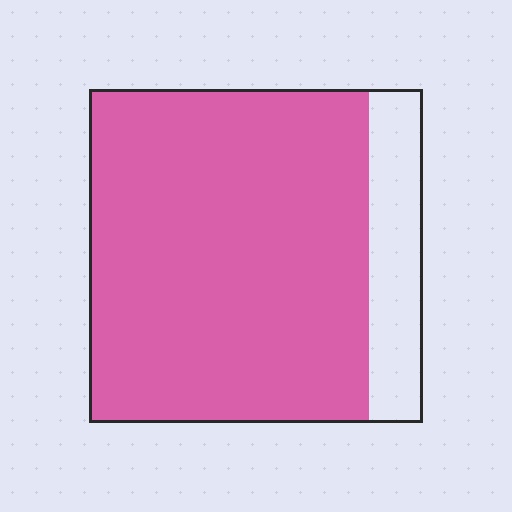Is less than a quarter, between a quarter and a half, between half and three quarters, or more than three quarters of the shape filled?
More than three quarters.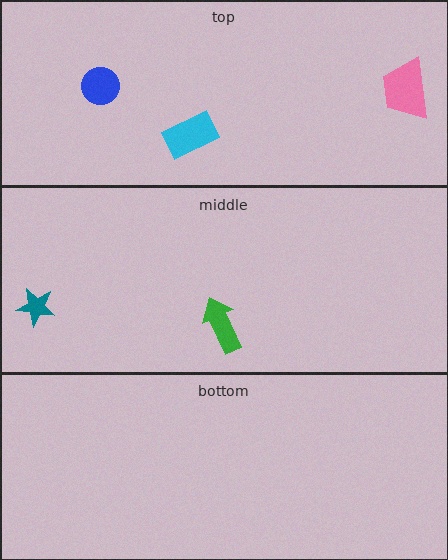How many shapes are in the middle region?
2.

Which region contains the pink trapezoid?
The top region.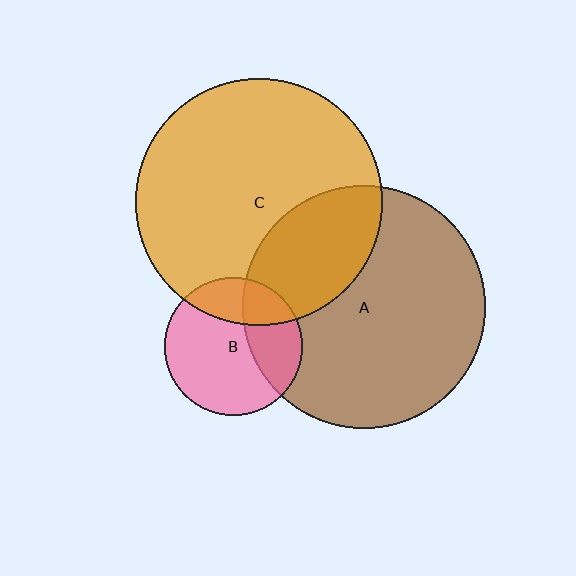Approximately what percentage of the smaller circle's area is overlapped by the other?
Approximately 30%.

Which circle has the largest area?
Circle C (orange).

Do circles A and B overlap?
Yes.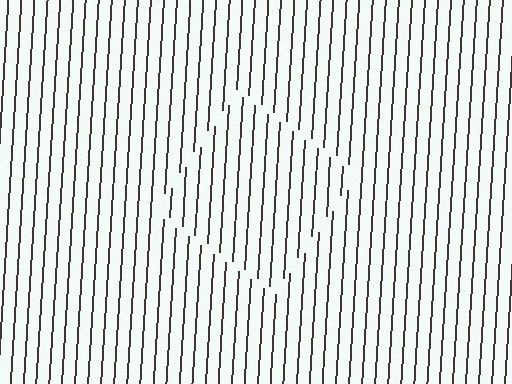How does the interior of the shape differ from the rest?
The interior of the shape contains the same grating, shifted by half a period — the contour is defined by the phase discontinuity where line-ends from the inner and outer gratings abut.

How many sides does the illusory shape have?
4 sides — the line-ends trace a square.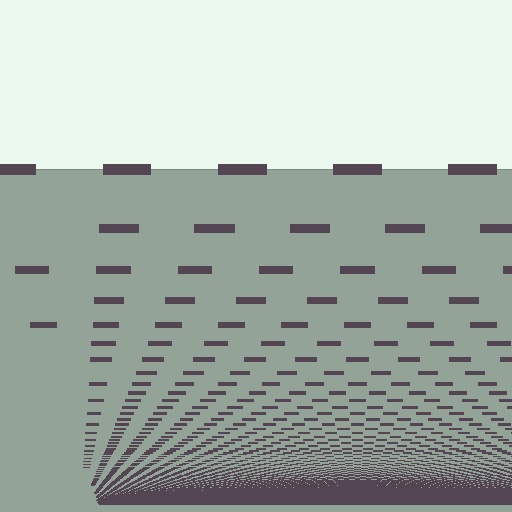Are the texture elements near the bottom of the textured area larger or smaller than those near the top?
Smaller. The gradient is inverted — elements near the bottom are smaller and denser.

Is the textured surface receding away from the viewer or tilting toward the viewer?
The surface appears to tilt toward the viewer. Texture elements get larger and sparser toward the top.